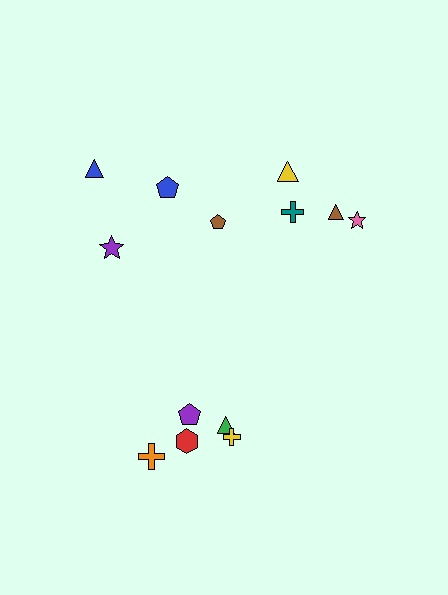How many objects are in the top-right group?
There are 5 objects.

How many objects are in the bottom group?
There are 5 objects.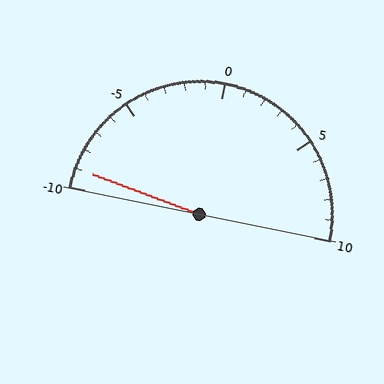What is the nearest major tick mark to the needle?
The nearest major tick mark is -10.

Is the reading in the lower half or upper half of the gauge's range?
The reading is in the lower half of the range (-10 to 10).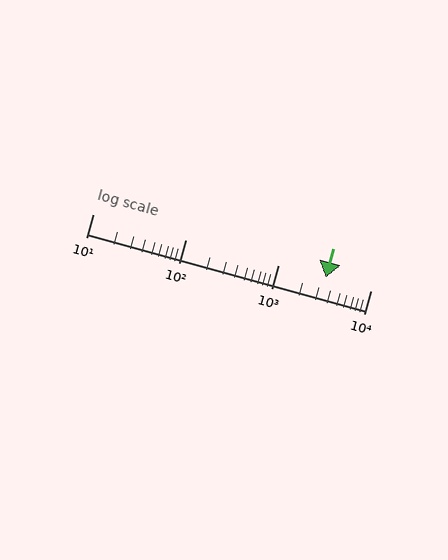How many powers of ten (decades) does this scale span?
The scale spans 3 decades, from 10 to 10000.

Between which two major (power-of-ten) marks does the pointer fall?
The pointer is between 1000 and 10000.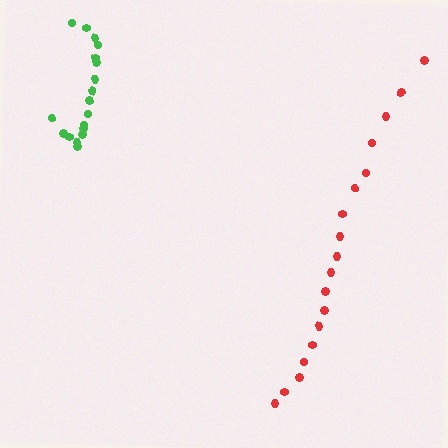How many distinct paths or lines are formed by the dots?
There are 2 distinct paths.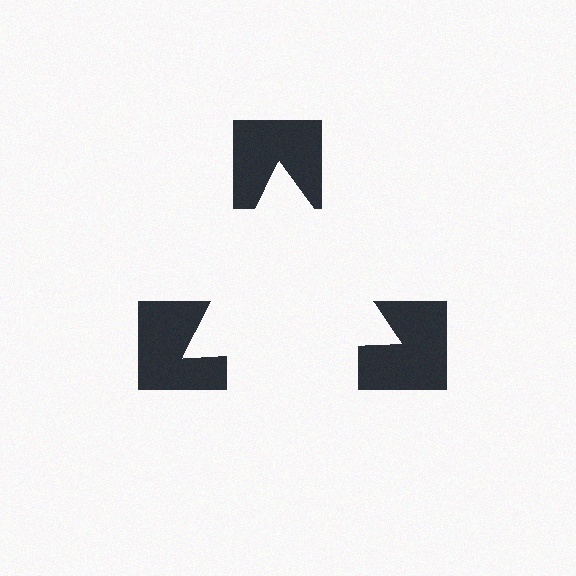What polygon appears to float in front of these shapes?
An illusory triangle — its edges are inferred from the aligned wedge cuts in the notched squares, not physically drawn.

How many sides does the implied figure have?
3 sides.